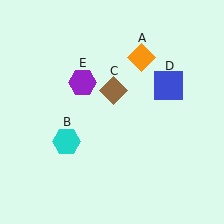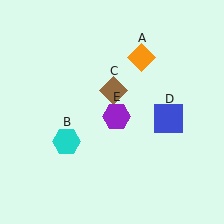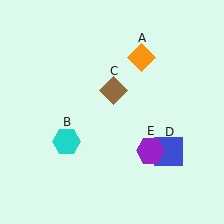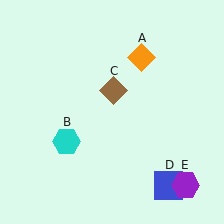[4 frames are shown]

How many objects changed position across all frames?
2 objects changed position: blue square (object D), purple hexagon (object E).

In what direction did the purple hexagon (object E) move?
The purple hexagon (object E) moved down and to the right.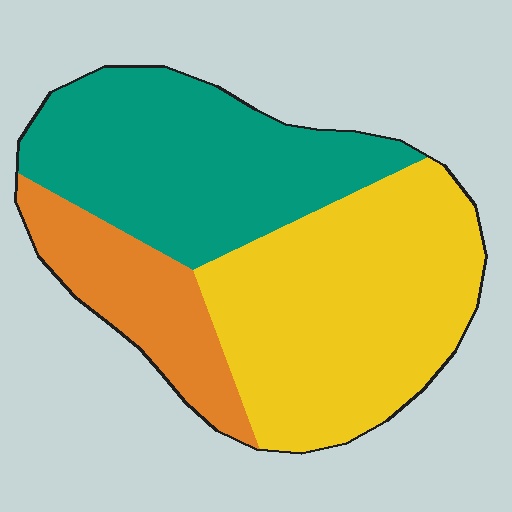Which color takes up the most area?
Yellow, at roughly 45%.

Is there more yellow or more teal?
Yellow.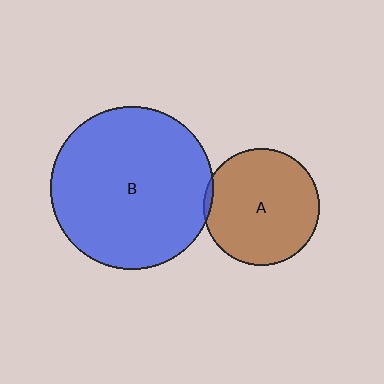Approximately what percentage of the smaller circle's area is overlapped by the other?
Approximately 5%.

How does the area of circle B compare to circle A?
Approximately 1.9 times.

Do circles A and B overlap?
Yes.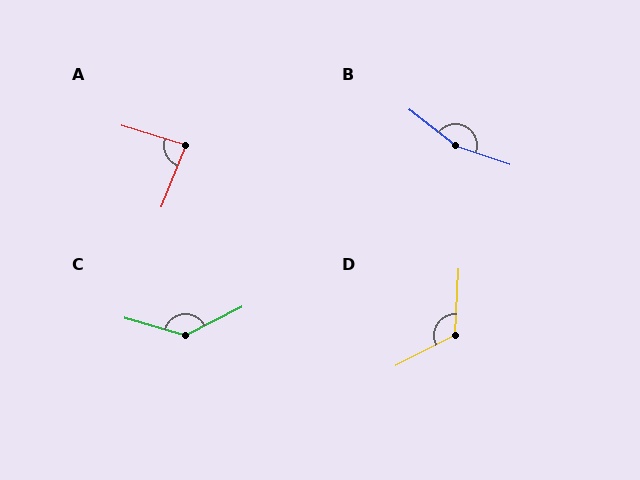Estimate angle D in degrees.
Approximately 121 degrees.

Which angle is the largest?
B, at approximately 160 degrees.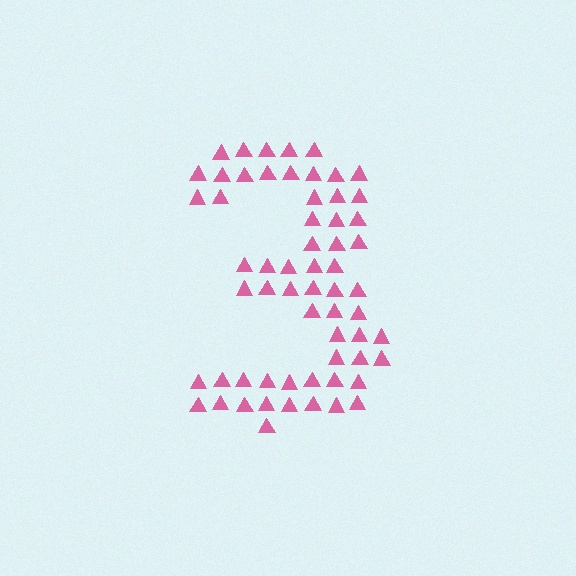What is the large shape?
The large shape is the digit 3.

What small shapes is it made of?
It is made of small triangles.